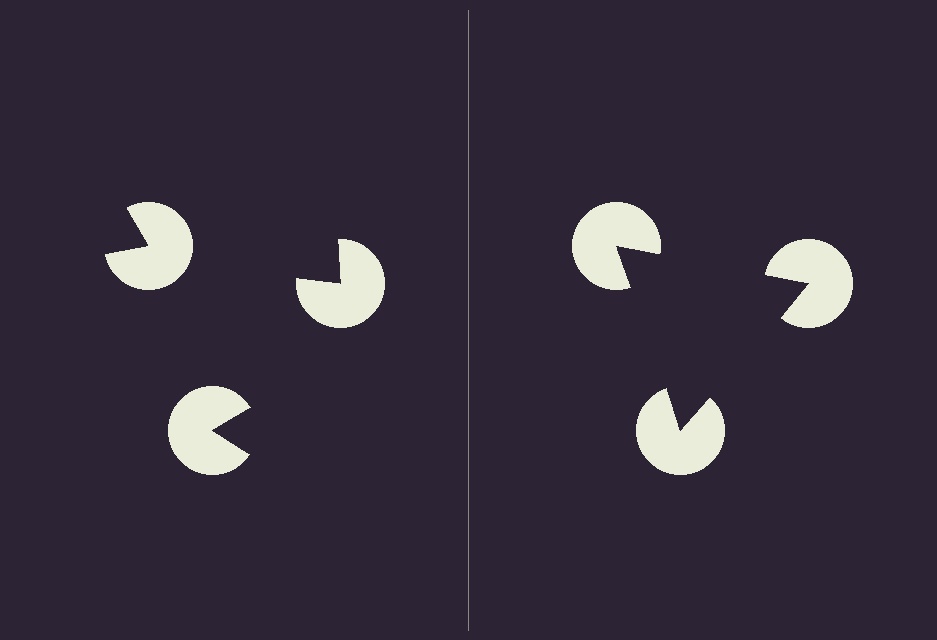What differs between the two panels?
The pac-man discs are positioned identically on both sides; only the wedge orientations differ. On the right they align to a triangle; on the left they are misaligned.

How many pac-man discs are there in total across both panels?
6 — 3 on each side.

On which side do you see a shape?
An illusory triangle appears on the right side. On the left side the wedge cuts are rotated, so no coherent shape forms.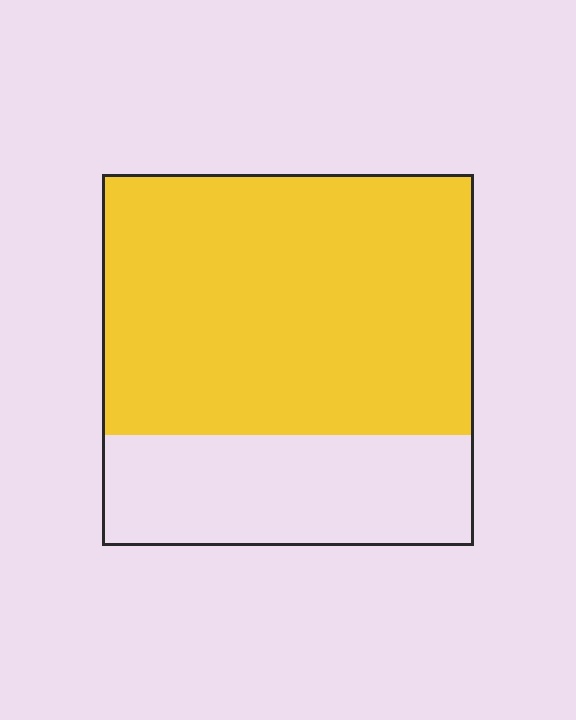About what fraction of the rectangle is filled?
About two thirds (2/3).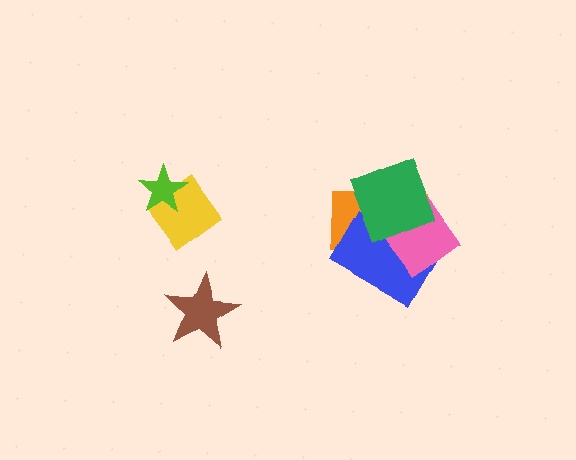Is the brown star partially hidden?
No, no other shape covers it.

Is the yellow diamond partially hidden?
Yes, it is partially covered by another shape.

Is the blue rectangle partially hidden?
Yes, it is partially covered by another shape.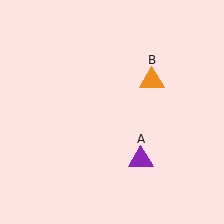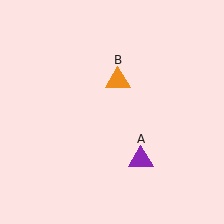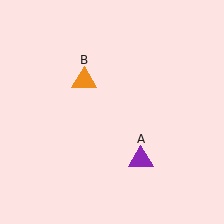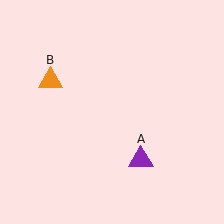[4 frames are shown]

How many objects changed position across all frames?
1 object changed position: orange triangle (object B).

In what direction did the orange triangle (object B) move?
The orange triangle (object B) moved left.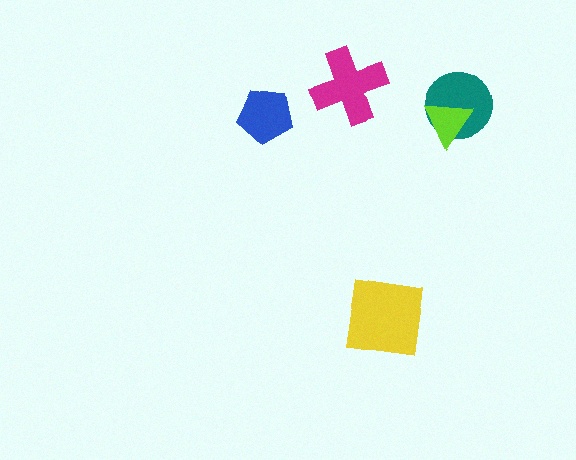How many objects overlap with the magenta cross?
0 objects overlap with the magenta cross.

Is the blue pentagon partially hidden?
No, no other shape covers it.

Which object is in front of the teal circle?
The lime triangle is in front of the teal circle.